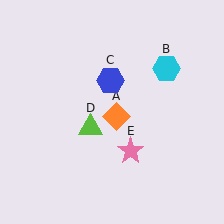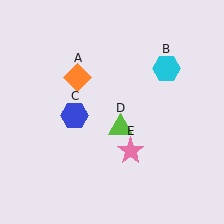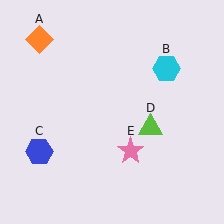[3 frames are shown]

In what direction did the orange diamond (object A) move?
The orange diamond (object A) moved up and to the left.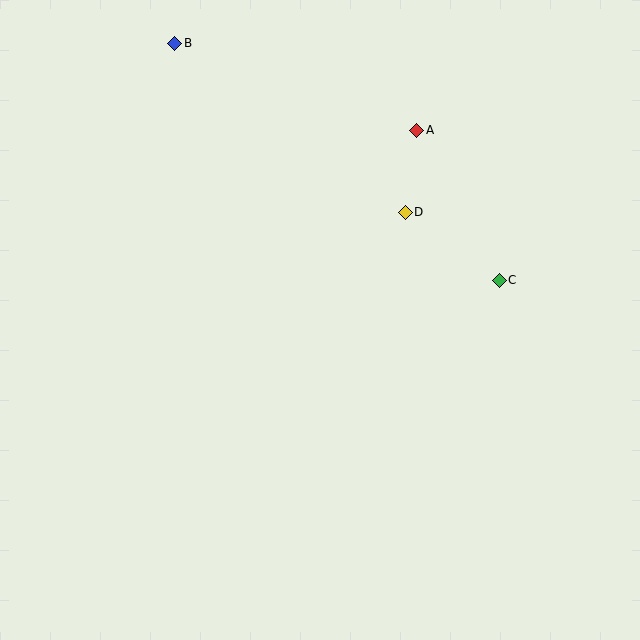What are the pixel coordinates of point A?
Point A is at (417, 130).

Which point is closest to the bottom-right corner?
Point C is closest to the bottom-right corner.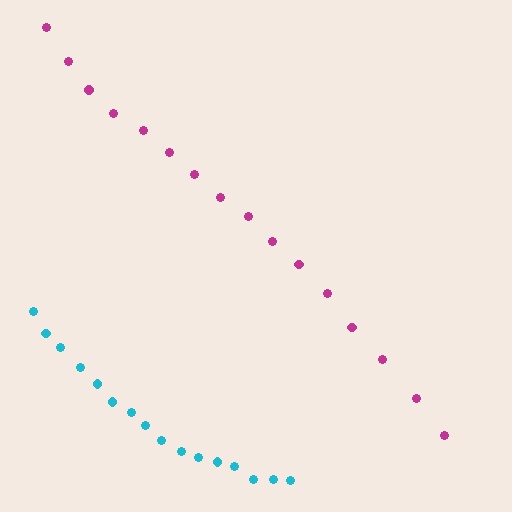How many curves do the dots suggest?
There are 2 distinct paths.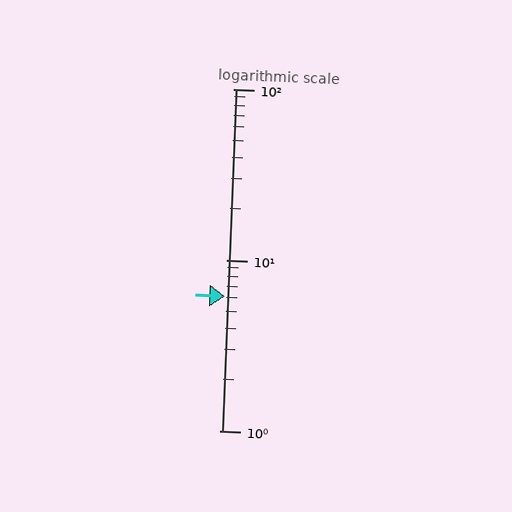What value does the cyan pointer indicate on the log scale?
The pointer indicates approximately 6.1.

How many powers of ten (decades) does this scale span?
The scale spans 2 decades, from 1 to 100.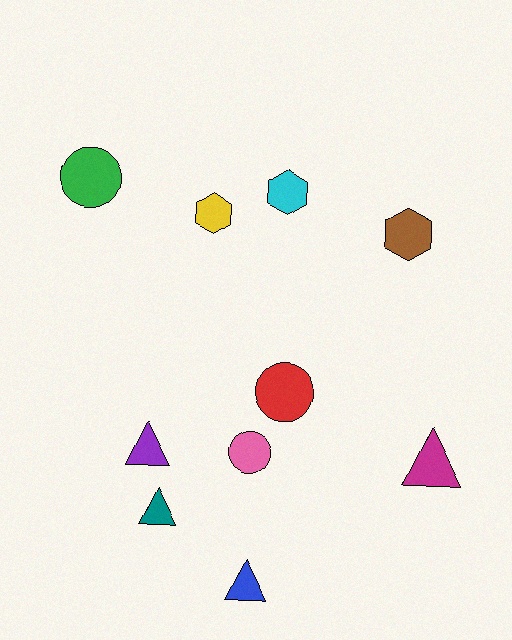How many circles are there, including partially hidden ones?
There are 3 circles.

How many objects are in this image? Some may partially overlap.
There are 10 objects.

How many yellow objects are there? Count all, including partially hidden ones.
There is 1 yellow object.